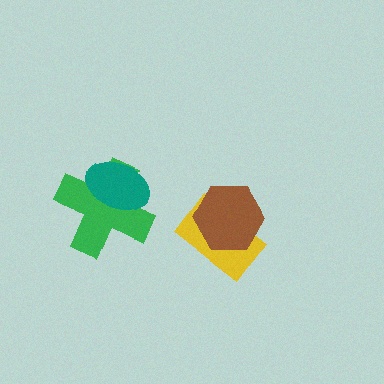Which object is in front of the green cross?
The teal ellipse is in front of the green cross.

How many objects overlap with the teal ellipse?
1 object overlaps with the teal ellipse.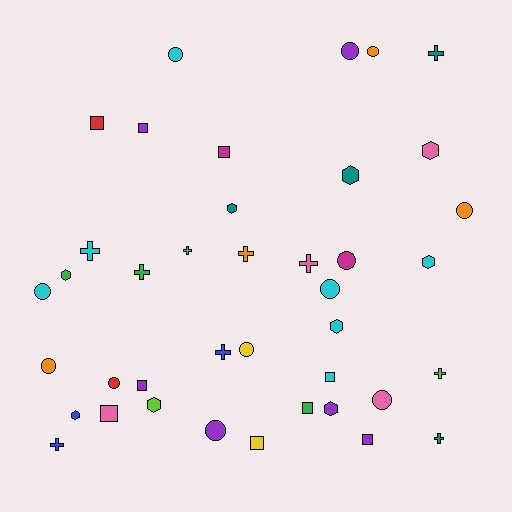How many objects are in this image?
There are 40 objects.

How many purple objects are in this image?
There are 6 purple objects.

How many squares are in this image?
There are 9 squares.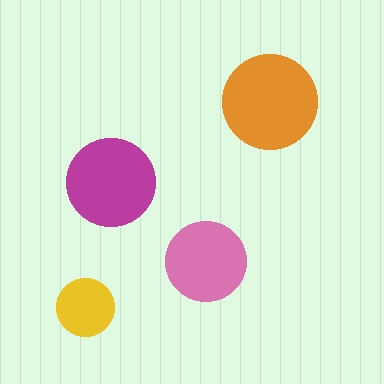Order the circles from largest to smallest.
the orange one, the magenta one, the pink one, the yellow one.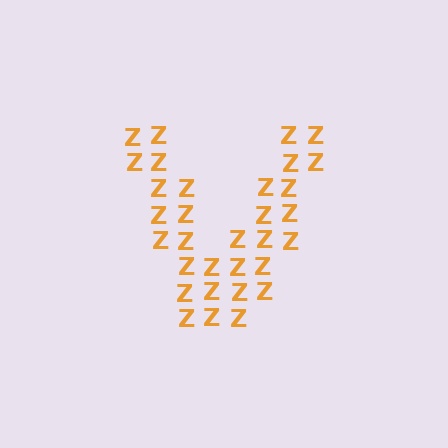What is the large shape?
The large shape is the letter V.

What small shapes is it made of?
It is made of small letter Z's.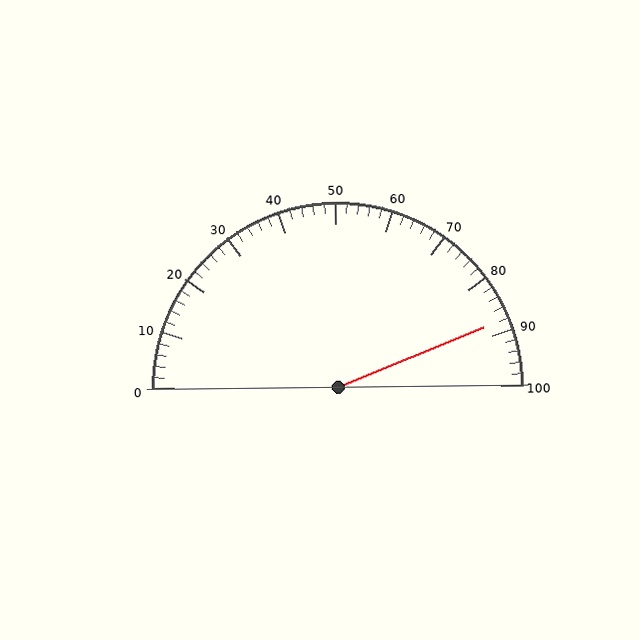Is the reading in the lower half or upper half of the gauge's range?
The reading is in the upper half of the range (0 to 100).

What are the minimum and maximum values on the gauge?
The gauge ranges from 0 to 100.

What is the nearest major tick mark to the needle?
The nearest major tick mark is 90.